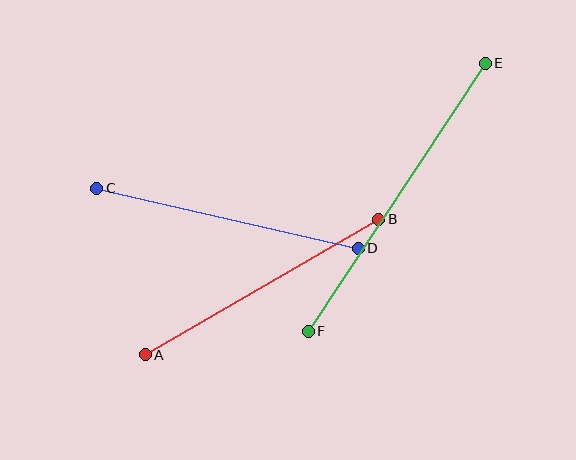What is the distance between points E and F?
The distance is approximately 321 pixels.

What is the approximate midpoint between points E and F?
The midpoint is at approximately (397, 197) pixels.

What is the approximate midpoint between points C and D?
The midpoint is at approximately (227, 218) pixels.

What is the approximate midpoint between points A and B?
The midpoint is at approximately (262, 287) pixels.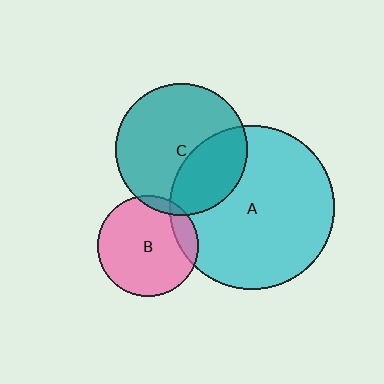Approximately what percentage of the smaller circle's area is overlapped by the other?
Approximately 35%.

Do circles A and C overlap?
Yes.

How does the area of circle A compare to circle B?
Approximately 2.6 times.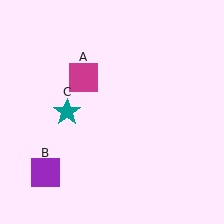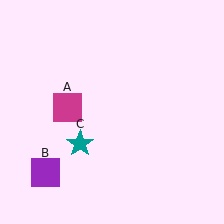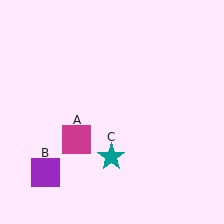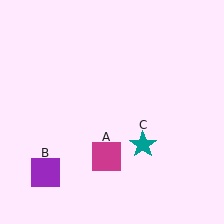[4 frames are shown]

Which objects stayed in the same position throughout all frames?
Purple square (object B) remained stationary.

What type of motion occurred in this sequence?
The magenta square (object A), teal star (object C) rotated counterclockwise around the center of the scene.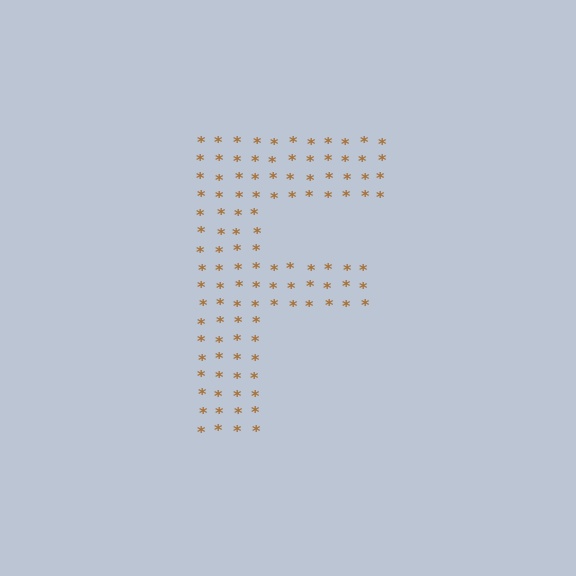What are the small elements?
The small elements are asterisks.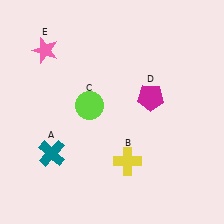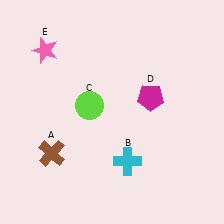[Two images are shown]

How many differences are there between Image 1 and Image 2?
There are 2 differences between the two images.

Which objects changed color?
A changed from teal to brown. B changed from yellow to cyan.